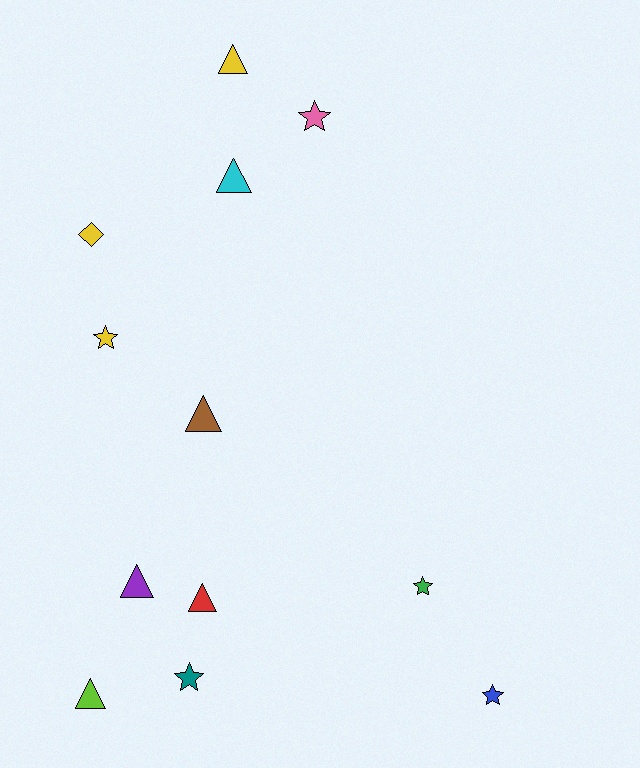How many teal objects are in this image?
There is 1 teal object.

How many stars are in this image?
There are 5 stars.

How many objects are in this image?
There are 12 objects.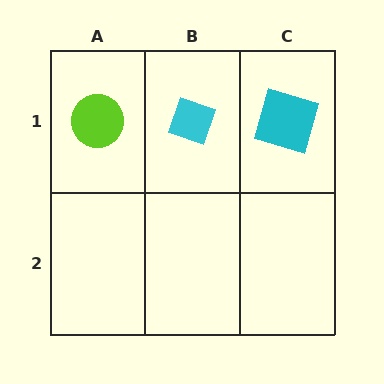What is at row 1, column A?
A lime circle.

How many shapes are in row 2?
0 shapes.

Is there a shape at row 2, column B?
No, that cell is empty.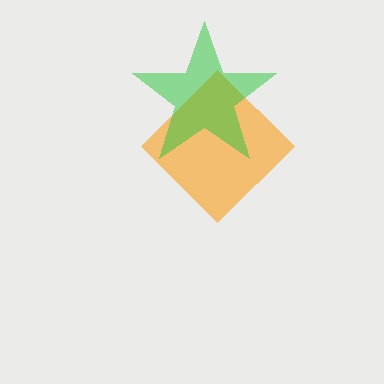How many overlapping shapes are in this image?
There are 2 overlapping shapes in the image.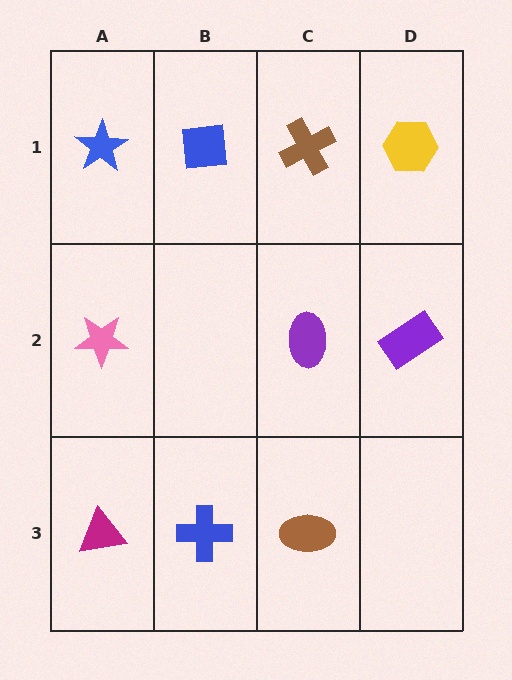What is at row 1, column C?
A brown cross.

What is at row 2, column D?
A purple rectangle.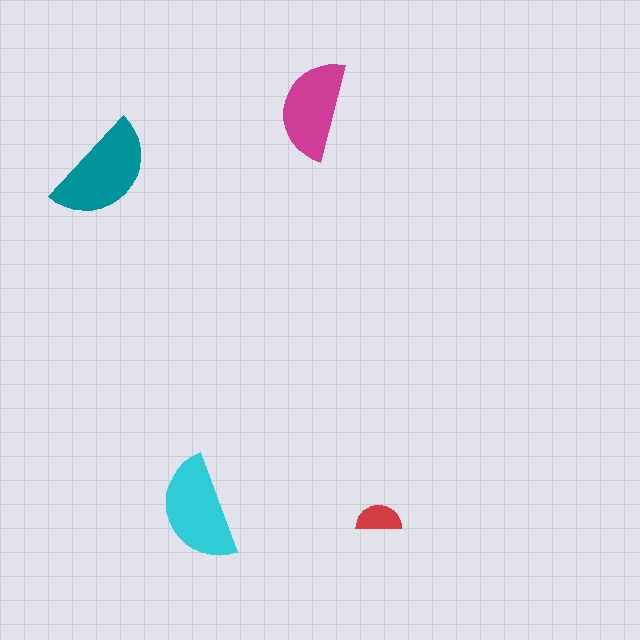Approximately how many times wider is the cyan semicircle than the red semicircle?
About 2.5 times wider.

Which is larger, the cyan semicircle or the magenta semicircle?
The cyan one.